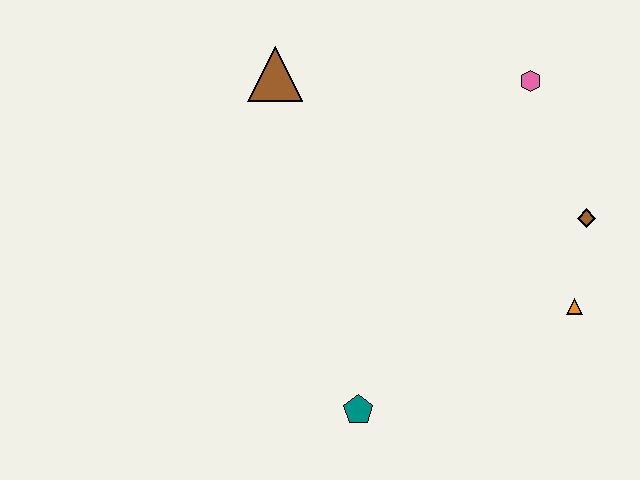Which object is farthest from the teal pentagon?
The pink hexagon is farthest from the teal pentagon.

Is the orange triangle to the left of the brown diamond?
Yes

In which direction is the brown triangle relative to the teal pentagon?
The brown triangle is above the teal pentagon.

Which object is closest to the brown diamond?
The orange triangle is closest to the brown diamond.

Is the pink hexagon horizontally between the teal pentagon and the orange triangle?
Yes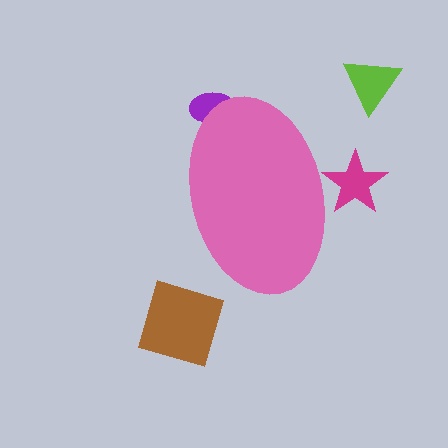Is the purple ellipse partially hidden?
Yes, the purple ellipse is partially hidden behind the pink ellipse.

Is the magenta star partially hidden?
Yes, the magenta star is partially hidden behind the pink ellipse.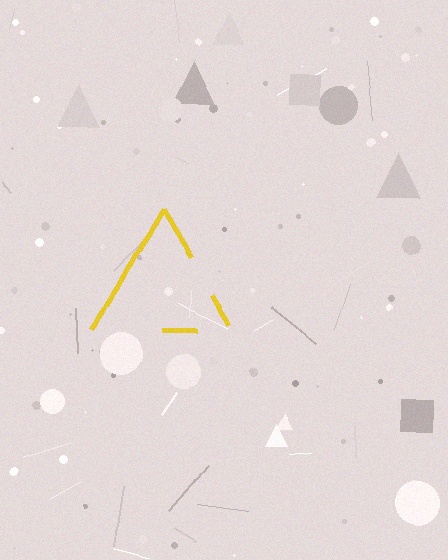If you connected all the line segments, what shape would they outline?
They would outline a triangle.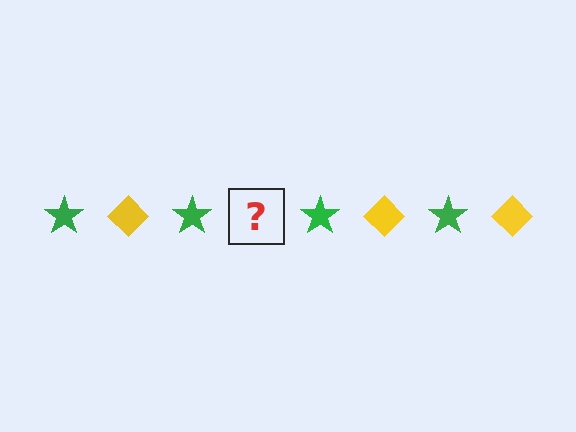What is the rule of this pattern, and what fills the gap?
The rule is that the pattern alternates between green star and yellow diamond. The gap should be filled with a yellow diamond.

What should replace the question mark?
The question mark should be replaced with a yellow diamond.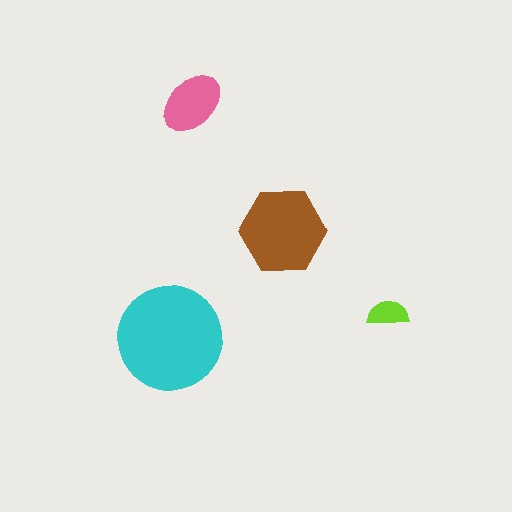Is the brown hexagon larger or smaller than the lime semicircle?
Larger.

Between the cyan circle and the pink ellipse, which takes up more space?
The cyan circle.